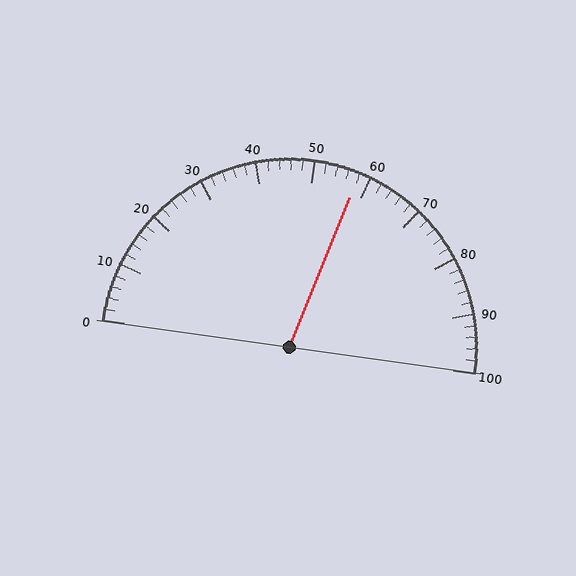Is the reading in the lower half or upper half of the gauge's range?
The reading is in the upper half of the range (0 to 100).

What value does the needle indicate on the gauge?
The needle indicates approximately 58.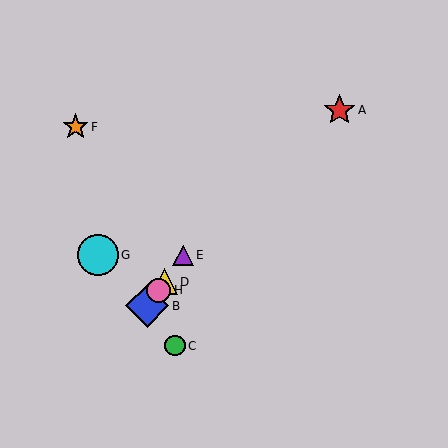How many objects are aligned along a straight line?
4 objects (B, D, E, H) are aligned along a straight line.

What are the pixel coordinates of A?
Object A is at (340, 110).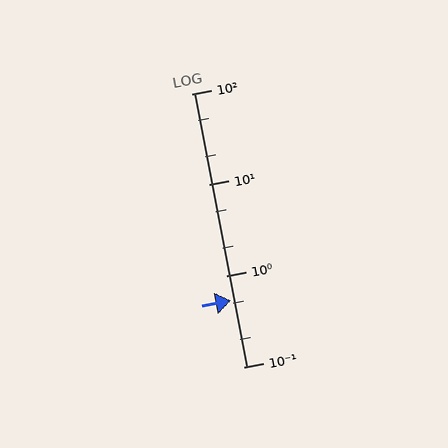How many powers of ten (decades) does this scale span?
The scale spans 3 decades, from 0.1 to 100.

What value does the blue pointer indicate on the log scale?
The pointer indicates approximately 0.54.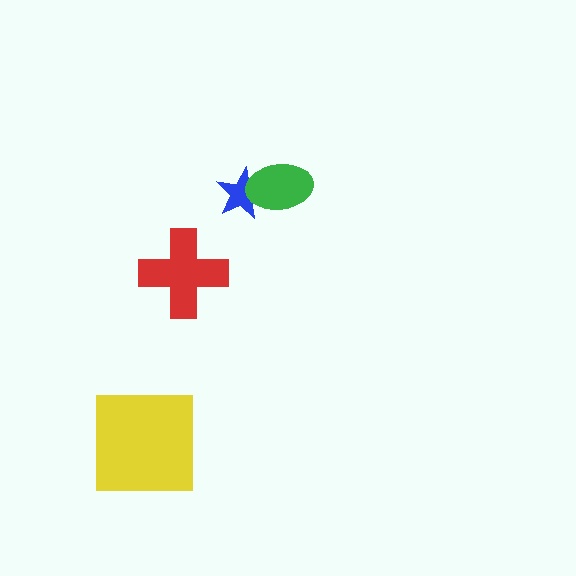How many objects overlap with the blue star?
1 object overlaps with the blue star.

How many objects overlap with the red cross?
0 objects overlap with the red cross.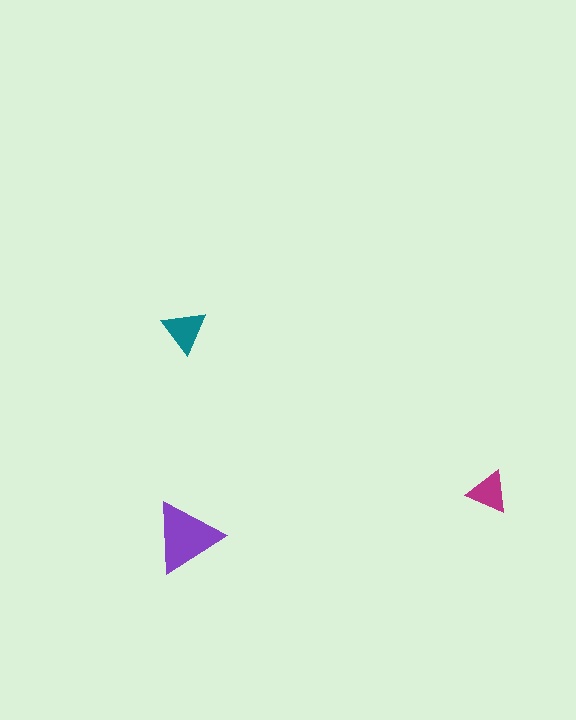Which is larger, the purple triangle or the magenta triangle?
The purple one.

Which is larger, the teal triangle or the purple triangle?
The purple one.